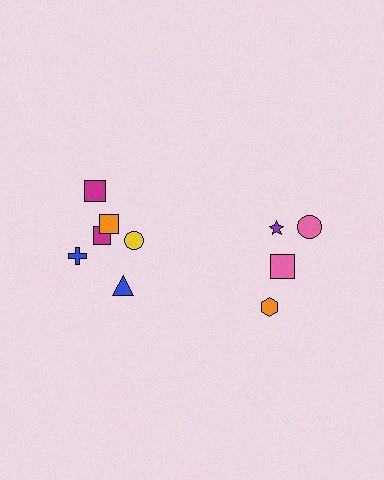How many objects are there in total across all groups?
There are 10 objects.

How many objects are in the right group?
There are 4 objects.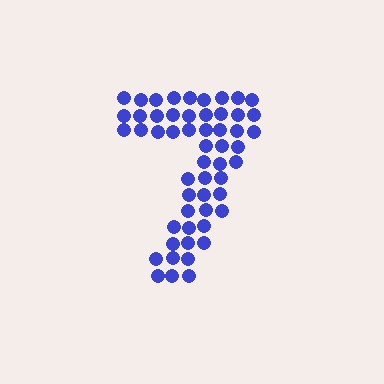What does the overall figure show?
The overall figure shows the digit 7.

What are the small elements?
The small elements are circles.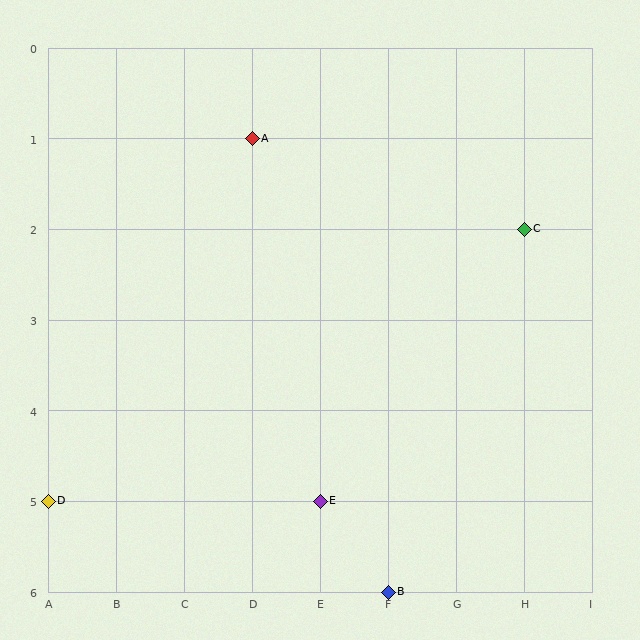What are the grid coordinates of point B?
Point B is at grid coordinates (F, 6).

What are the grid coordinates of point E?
Point E is at grid coordinates (E, 5).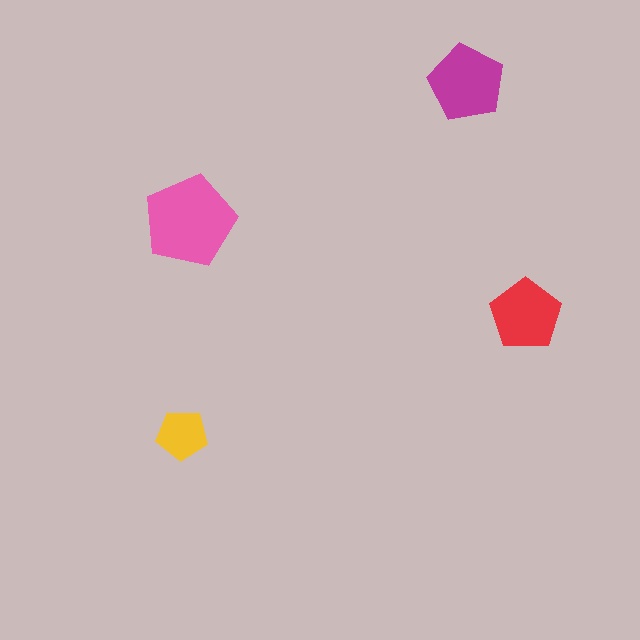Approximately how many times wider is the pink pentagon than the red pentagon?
About 1.5 times wider.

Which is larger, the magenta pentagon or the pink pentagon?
The pink one.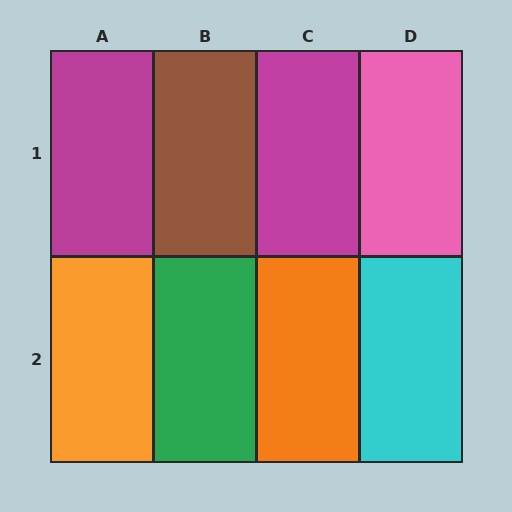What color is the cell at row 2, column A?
Orange.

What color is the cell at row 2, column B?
Green.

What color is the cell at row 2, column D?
Cyan.